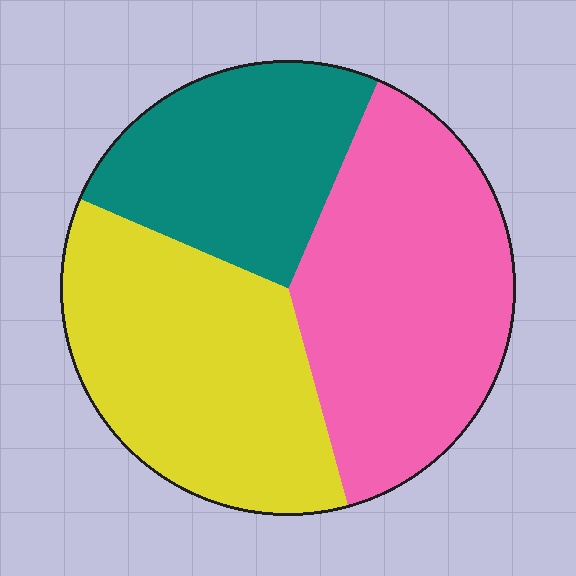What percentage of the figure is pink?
Pink takes up about two fifths (2/5) of the figure.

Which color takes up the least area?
Teal, at roughly 25%.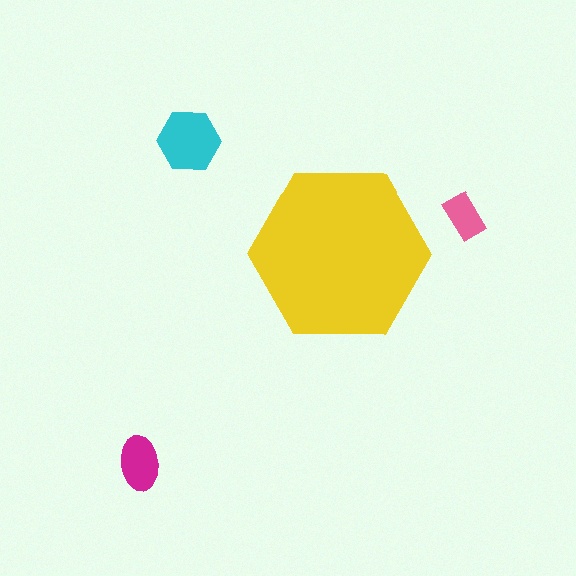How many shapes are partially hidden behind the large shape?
0 shapes are partially hidden.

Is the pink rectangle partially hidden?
No, the pink rectangle is fully visible.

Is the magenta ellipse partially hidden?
No, the magenta ellipse is fully visible.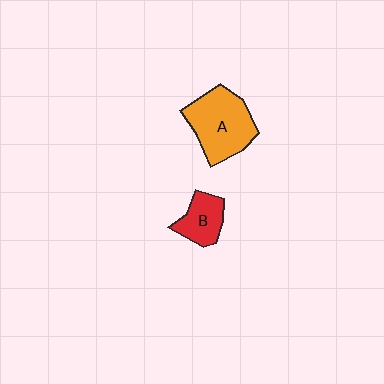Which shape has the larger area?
Shape A (orange).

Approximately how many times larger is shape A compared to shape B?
Approximately 2.0 times.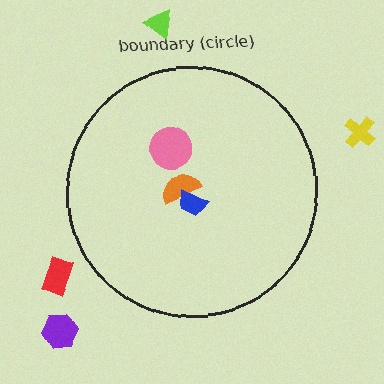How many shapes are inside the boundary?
3 inside, 4 outside.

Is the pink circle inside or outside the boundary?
Inside.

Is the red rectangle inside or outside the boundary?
Outside.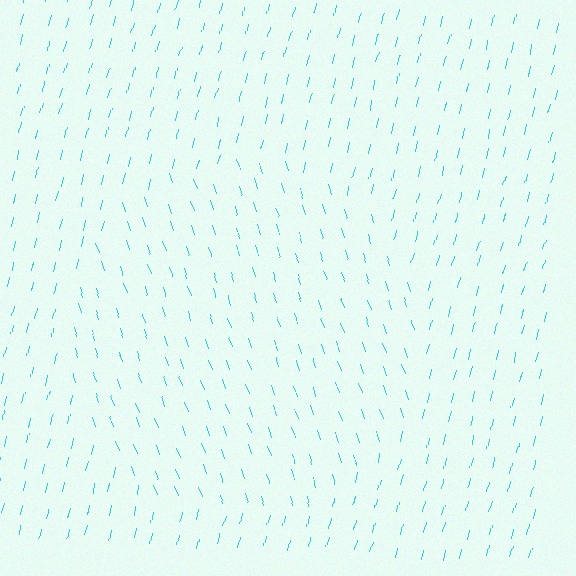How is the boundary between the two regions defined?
The boundary is defined purely by a change in line orientation (approximately 33 degrees difference). All lines are the same color and thickness.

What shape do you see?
I see a circle.